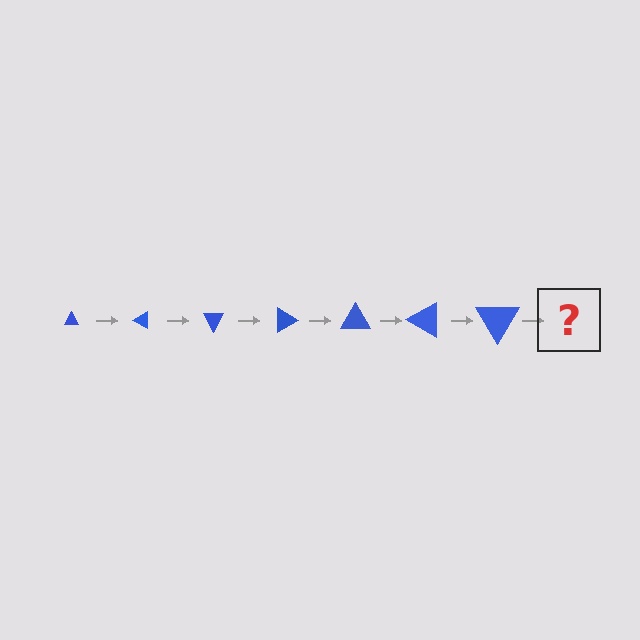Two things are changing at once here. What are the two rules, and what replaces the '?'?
The two rules are that the triangle grows larger each step and it rotates 30 degrees each step. The '?' should be a triangle, larger than the previous one and rotated 210 degrees from the start.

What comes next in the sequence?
The next element should be a triangle, larger than the previous one and rotated 210 degrees from the start.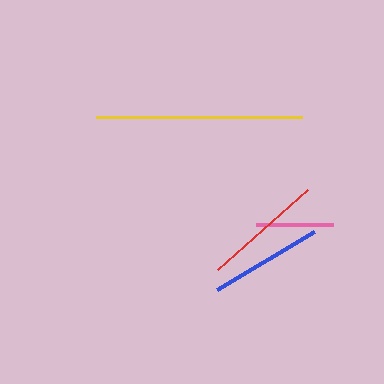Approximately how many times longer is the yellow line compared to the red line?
The yellow line is approximately 1.7 times the length of the red line.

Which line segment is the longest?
The yellow line is the longest at approximately 207 pixels.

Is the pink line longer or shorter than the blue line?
The blue line is longer than the pink line.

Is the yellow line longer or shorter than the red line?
The yellow line is longer than the red line.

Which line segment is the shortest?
The pink line is the shortest at approximately 78 pixels.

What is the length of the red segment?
The red segment is approximately 120 pixels long.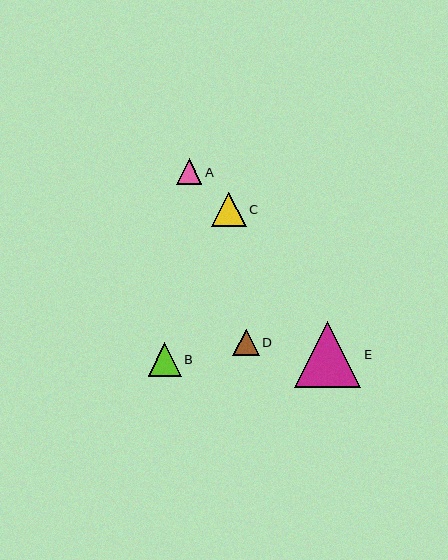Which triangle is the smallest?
Triangle A is the smallest with a size of approximately 26 pixels.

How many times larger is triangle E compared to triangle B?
Triangle E is approximately 2.0 times the size of triangle B.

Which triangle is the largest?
Triangle E is the largest with a size of approximately 66 pixels.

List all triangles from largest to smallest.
From largest to smallest: E, C, B, D, A.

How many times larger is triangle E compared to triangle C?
Triangle E is approximately 1.9 times the size of triangle C.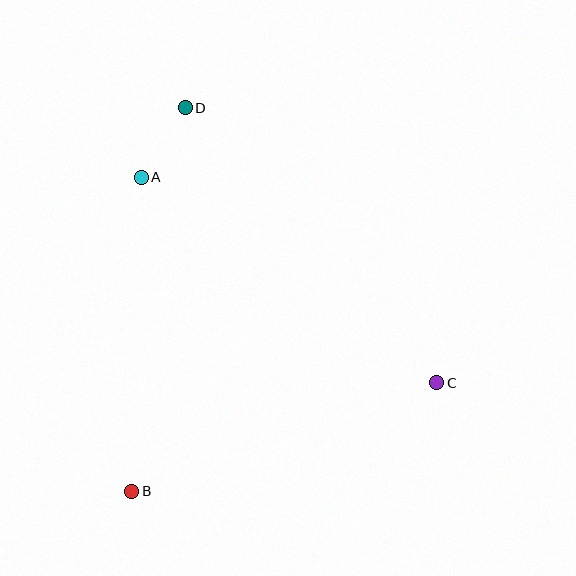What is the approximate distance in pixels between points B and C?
The distance between B and C is approximately 324 pixels.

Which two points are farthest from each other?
Points B and D are farthest from each other.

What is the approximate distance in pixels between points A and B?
The distance between A and B is approximately 314 pixels.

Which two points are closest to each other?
Points A and D are closest to each other.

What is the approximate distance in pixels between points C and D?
The distance between C and D is approximately 373 pixels.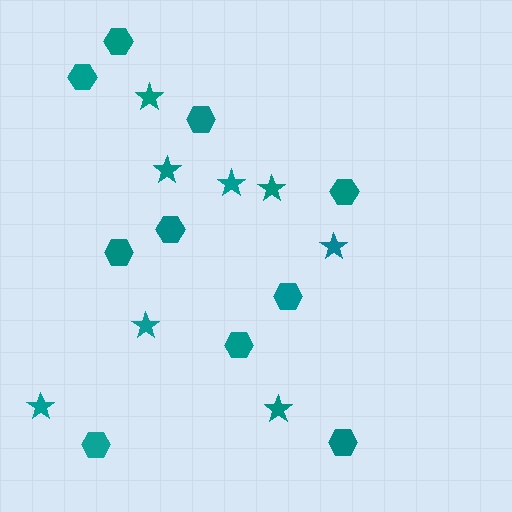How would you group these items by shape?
There are 2 groups: one group of stars (8) and one group of hexagons (10).